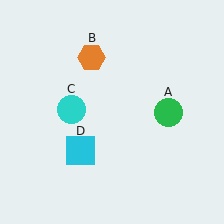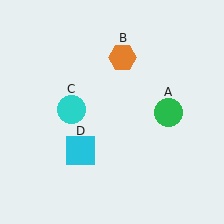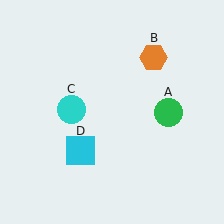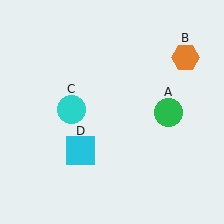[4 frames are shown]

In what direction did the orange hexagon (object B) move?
The orange hexagon (object B) moved right.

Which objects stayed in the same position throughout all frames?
Green circle (object A) and cyan circle (object C) and cyan square (object D) remained stationary.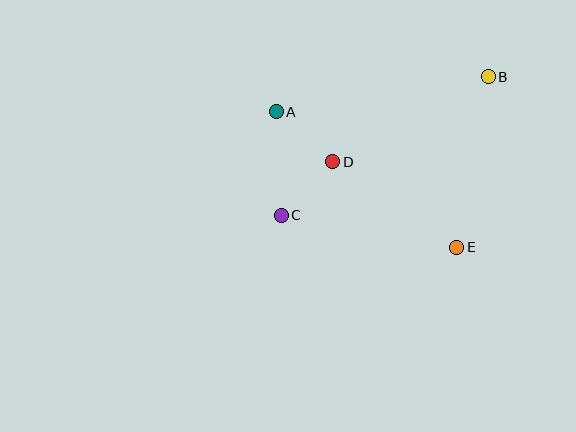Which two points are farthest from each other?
Points B and C are farthest from each other.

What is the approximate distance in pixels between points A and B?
The distance between A and B is approximately 215 pixels.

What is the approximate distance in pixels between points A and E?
The distance between A and E is approximately 226 pixels.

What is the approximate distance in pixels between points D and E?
The distance between D and E is approximately 150 pixels.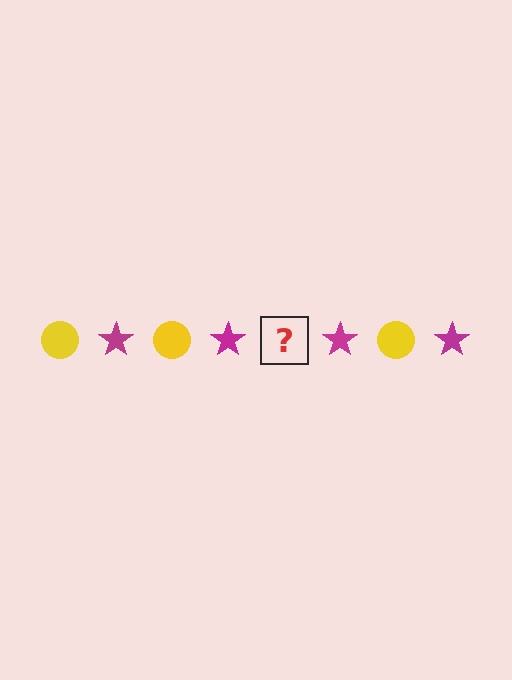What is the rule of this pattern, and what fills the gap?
The rule is that the pattern alternates between yellow circle and magenta star. The gap should be filled with a yellow circle.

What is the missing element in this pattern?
The missing element is a yellow circle.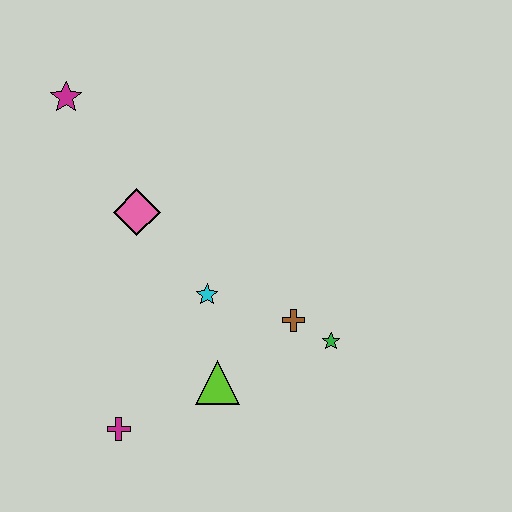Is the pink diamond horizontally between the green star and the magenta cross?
Yes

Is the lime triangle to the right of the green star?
No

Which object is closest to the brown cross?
The green star is closest to the brown cross.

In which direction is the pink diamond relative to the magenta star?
The pink diamond is below the magenta star.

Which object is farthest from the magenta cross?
The magenta star is farthest from the magenta cross.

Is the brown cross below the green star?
No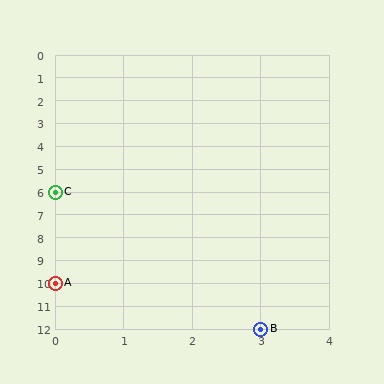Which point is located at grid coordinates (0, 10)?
Point A is at (0, 10).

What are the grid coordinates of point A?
Point A is at grid coordinates (0, 10).